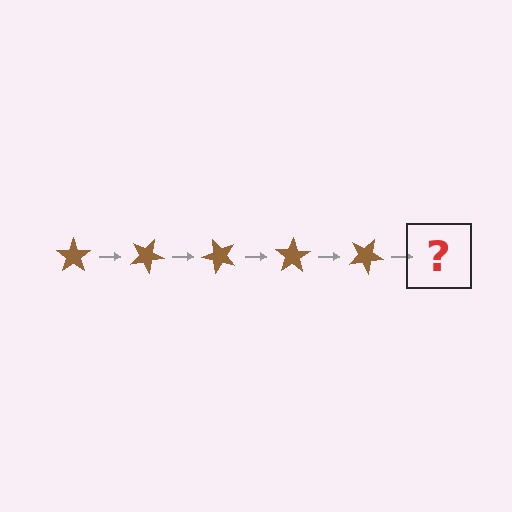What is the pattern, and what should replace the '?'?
The pattern is that the star rotates 25 degrees each step. The '?' should be a brown star rotated 125 degrees.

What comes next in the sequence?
The next element should be a brown star rotated 125 degrees.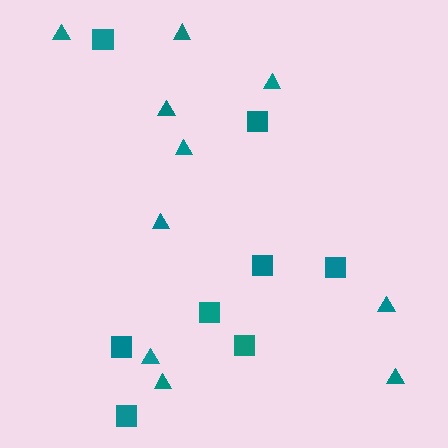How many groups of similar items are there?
There are 2 groups: one group of squares (8) and one group of triangles (10).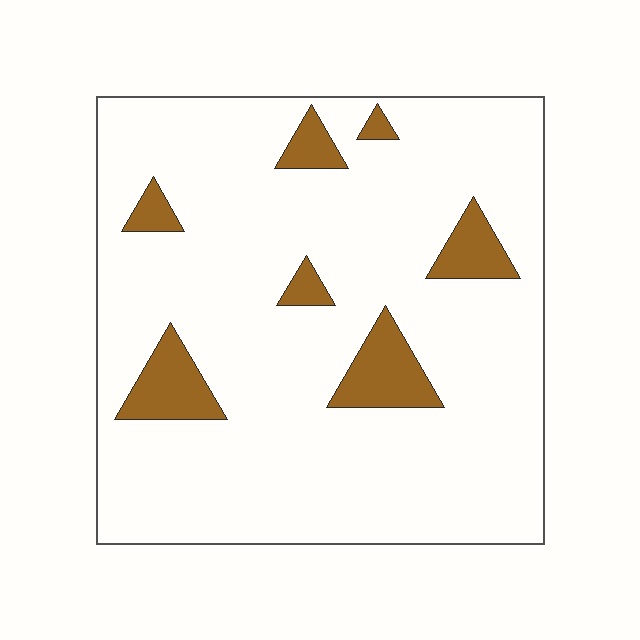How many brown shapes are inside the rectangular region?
7.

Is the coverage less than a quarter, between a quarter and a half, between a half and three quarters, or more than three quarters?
Less than a quarter.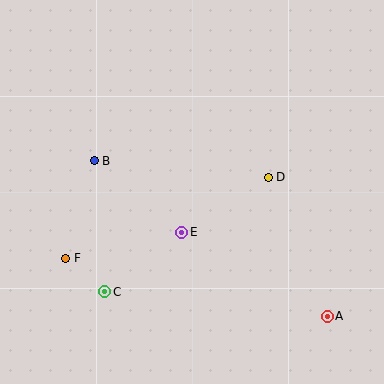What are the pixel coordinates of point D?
Point D is at (268, 177).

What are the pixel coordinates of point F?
Point F is at (66, 258).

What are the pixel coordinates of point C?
Point C is at (105, 292).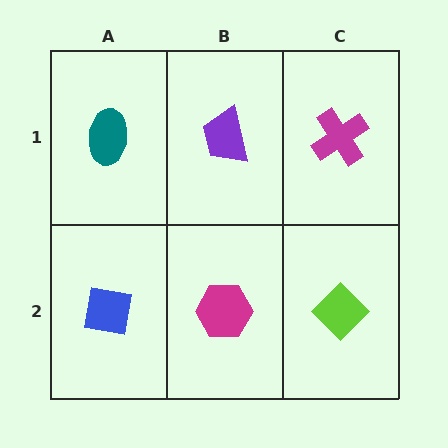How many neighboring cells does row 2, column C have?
2.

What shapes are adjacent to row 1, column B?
A magenta hexagon (row 2, column B), a teal ellipse (row 1, column A), a magenta cross (row 1, column C).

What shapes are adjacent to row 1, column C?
A lime diamond (row 2, column C), a purple trapezoid (row 1, column B).